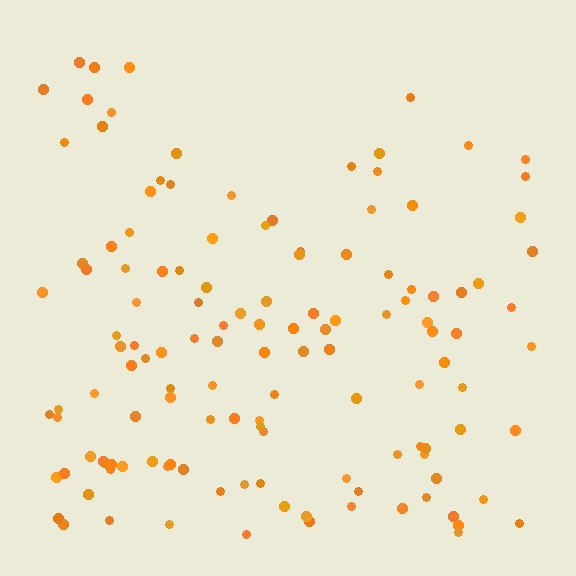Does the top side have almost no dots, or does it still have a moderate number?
Still a moderate number, just noticeably fewer than the bottom.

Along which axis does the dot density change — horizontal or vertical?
Vertical.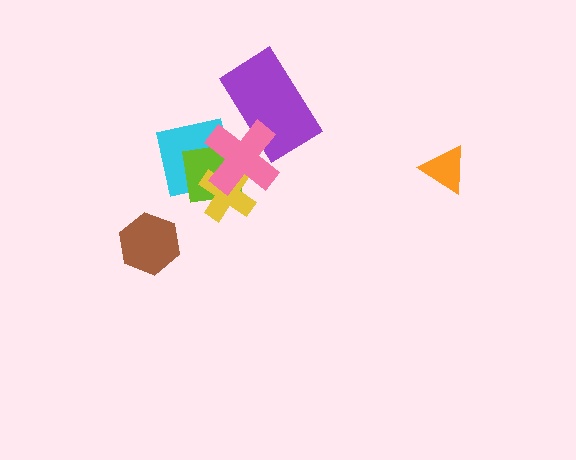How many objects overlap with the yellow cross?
3 objects overlap with the yellow cross.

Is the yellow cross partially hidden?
Yes, it is partially covered by another shape.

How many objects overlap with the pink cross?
4 objects overlap with the pink cross.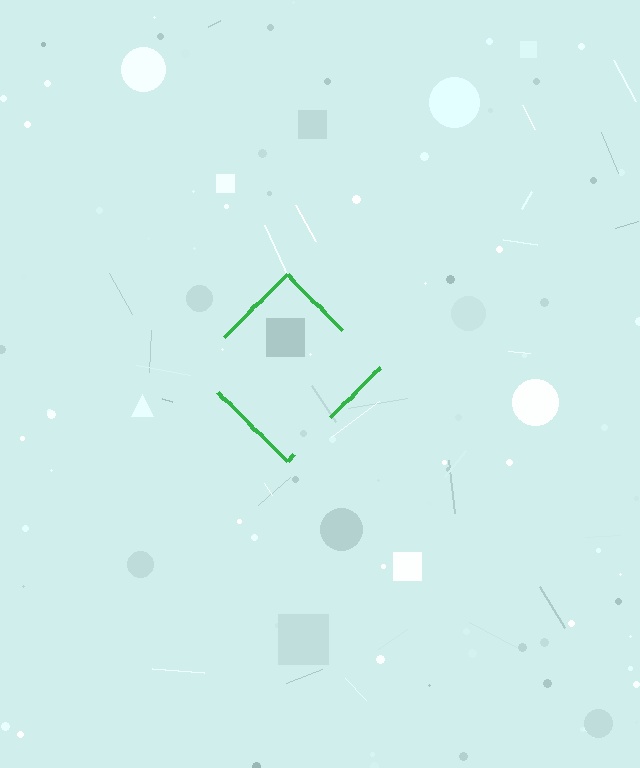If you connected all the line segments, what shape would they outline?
They would outline a diamond.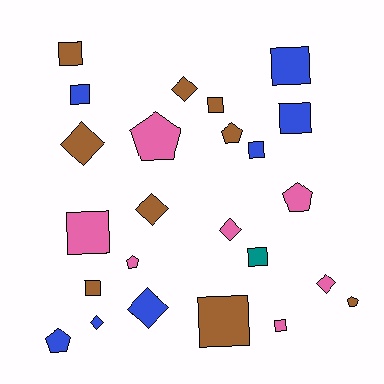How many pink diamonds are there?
There are 2 pink diamonds.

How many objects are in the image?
There are 24 objects.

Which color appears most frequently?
Brown, with 9 objects.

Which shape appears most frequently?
Square, with 11 objects.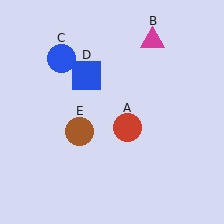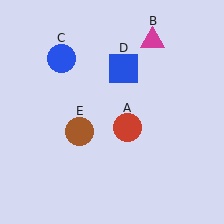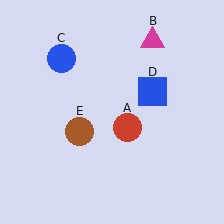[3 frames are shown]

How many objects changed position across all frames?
1 object changed position: blue square (object D).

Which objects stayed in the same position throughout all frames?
Red circle (object A) and magenta triangle (object B) and blue circle (object C) and brown circle (object E) remained stationary.